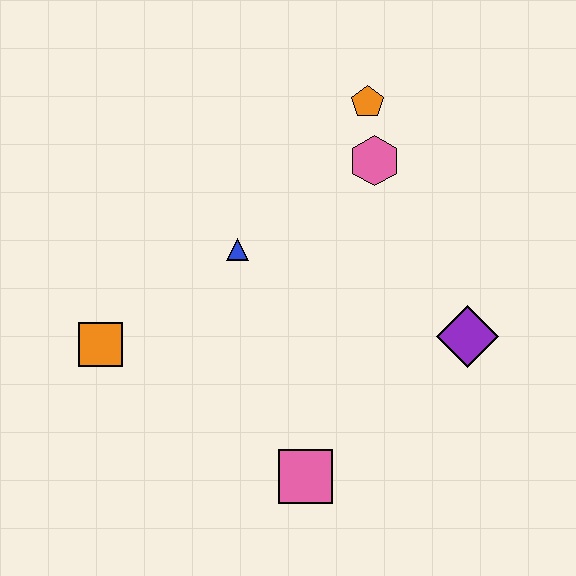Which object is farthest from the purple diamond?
The orange square is farthest from the purple diamond.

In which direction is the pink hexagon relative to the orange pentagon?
The pink hexagon is below the orange pentagon.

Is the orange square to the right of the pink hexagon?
No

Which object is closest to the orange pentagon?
The pink hexagon is closest to the orange pentagon.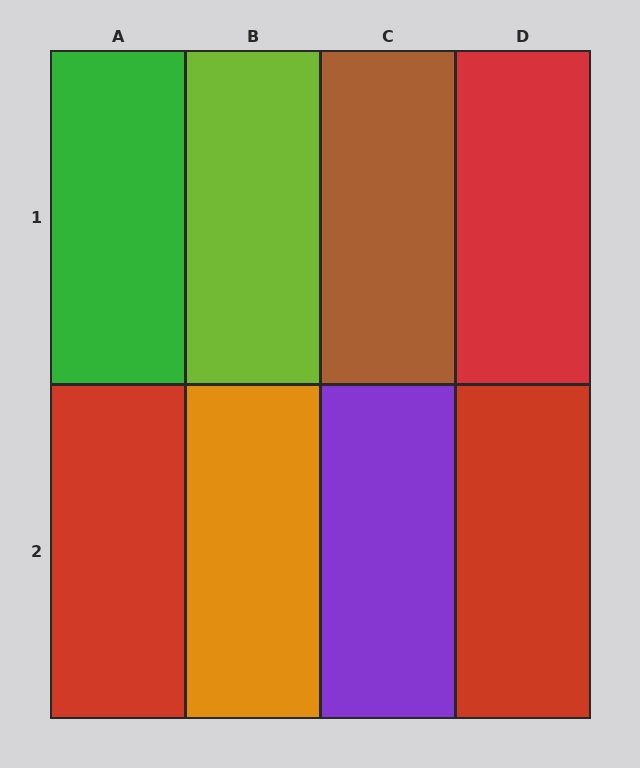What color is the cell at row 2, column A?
Red.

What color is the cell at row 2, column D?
Red.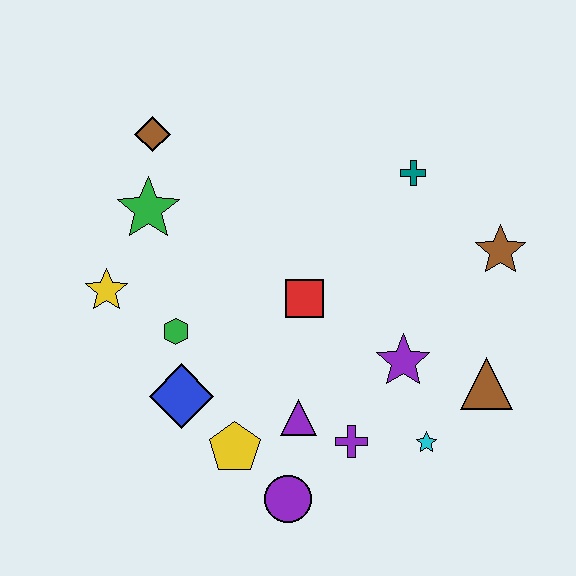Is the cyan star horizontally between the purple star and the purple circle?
No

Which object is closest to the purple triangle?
The purple cross is closest to the purple triangle.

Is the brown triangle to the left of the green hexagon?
No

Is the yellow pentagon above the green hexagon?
No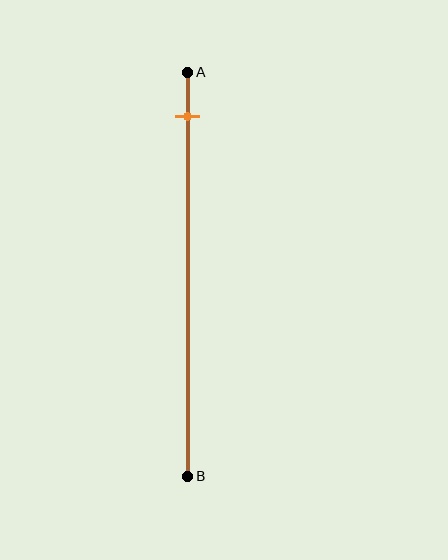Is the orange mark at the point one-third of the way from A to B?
No, the mark is at about 10% from A, not at the 33% one-third point.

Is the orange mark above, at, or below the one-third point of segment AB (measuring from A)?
The orange mark is above the one-third point of segment AB.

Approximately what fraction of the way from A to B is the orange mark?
The orange mark is approximately 10% of the way from A to B.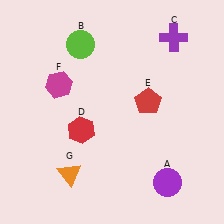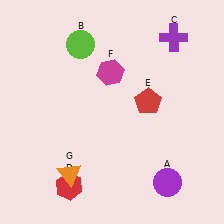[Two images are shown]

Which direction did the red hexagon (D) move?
The red hexagon (D) moved down.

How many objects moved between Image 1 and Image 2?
2 objects moved between the two images.